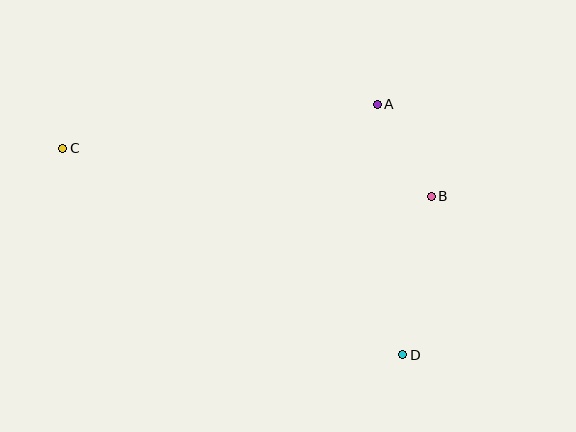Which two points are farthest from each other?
Points C and D are farthest from each other.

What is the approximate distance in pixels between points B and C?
The distance between B and C is approximately 372 pixels.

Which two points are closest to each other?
Points A and B are closest to each other.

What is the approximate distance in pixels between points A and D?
The distance between A and D is approximately 252 pixels.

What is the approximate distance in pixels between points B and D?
The distance between B and D is approximately 161 pixels.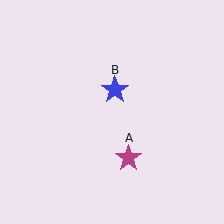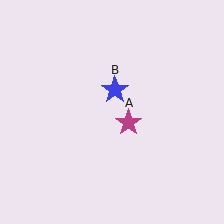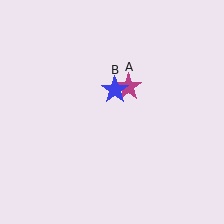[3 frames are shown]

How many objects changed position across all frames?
1 object changed position: magenta star (object A).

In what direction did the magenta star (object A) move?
The magenta star (object A) moved up.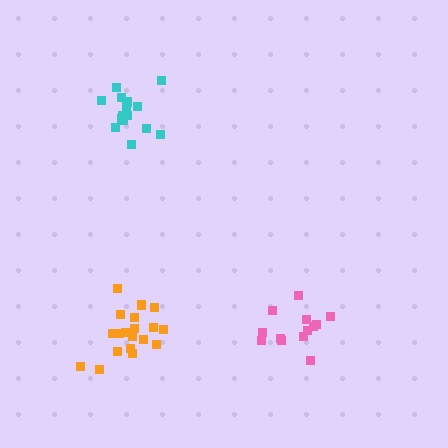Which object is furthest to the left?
The cyan cluster is leftmost.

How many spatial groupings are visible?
There are 3 spatial groupings.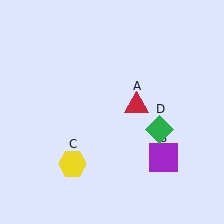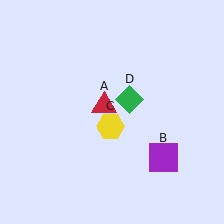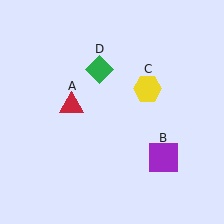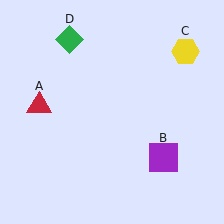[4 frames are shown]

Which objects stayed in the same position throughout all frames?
Purple square (object B) remained stationary.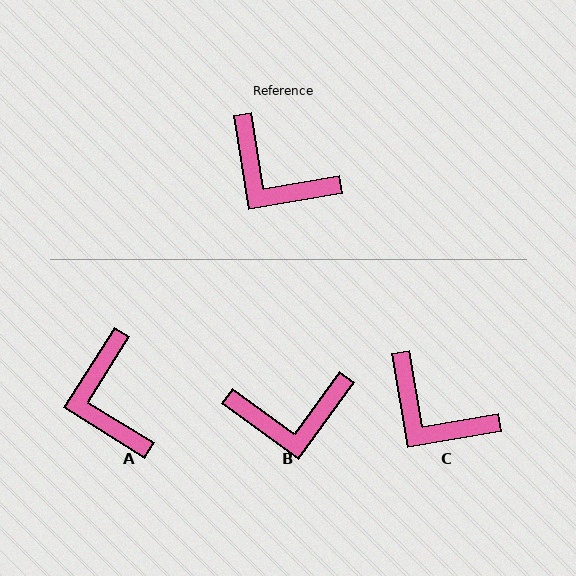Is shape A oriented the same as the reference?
No, it is off by about 41 degrees.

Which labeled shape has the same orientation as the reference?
C.